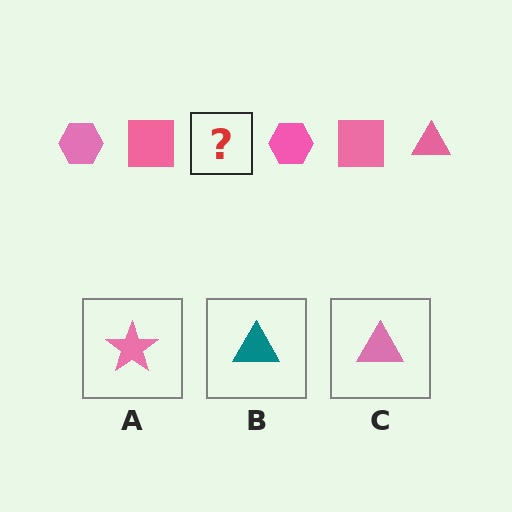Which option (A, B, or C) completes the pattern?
C.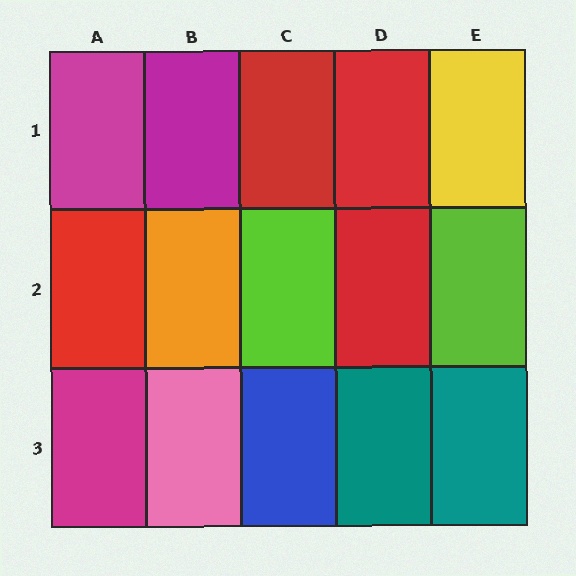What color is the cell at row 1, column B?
Magenta.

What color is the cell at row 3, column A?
Magenta.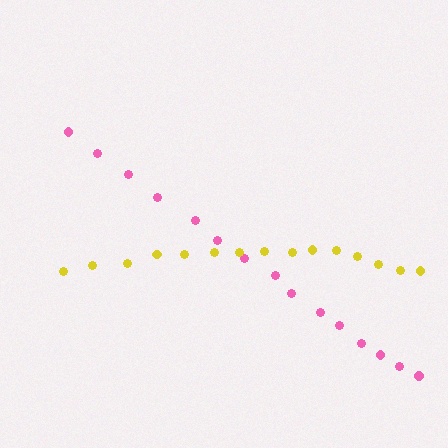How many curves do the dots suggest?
There are 2 distinct paths.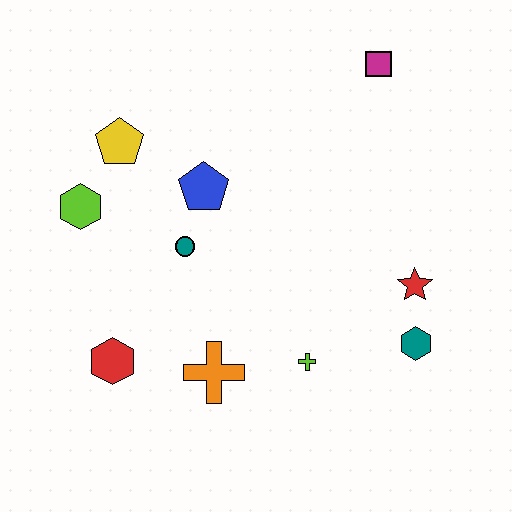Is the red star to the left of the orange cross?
No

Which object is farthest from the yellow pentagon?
The teal hexagon is farthest from the yellow pentagon.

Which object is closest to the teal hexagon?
The red star is closest to the teal hexagon.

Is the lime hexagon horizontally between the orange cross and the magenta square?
No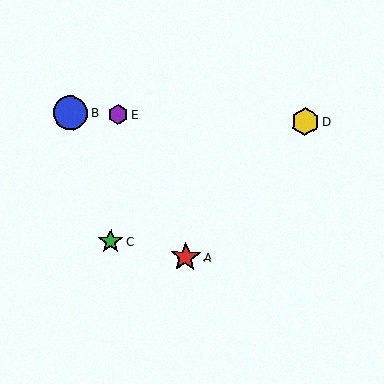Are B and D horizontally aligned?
Yes, both are at y≈113.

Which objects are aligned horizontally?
Objects B, D, E are aligned horizontally.